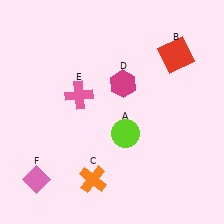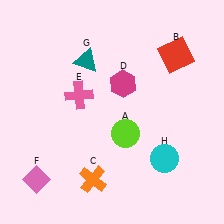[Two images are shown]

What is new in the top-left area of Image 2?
A teal triangle (G) was added in the top-left area of Image 2.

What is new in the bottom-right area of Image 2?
A cyan circle (H) was added in the bottom-right area of Image 2.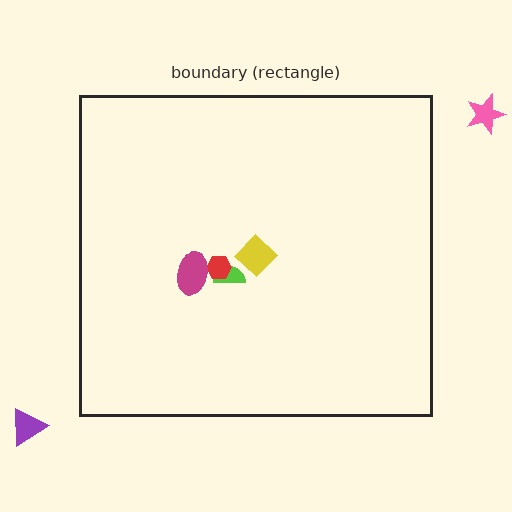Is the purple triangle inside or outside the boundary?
Outside.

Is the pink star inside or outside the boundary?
Outside.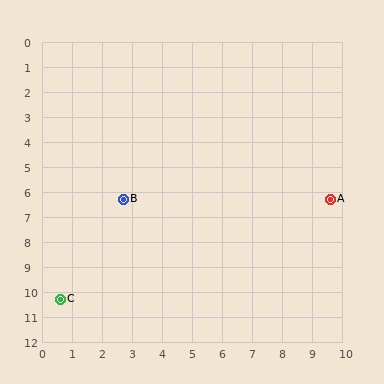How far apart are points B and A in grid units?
Points B and A are about 6.9 grid units apart.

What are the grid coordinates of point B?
Point B is at approximately (2.7, 6.3).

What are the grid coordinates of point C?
Point C is at approximately (0.6, 10.3).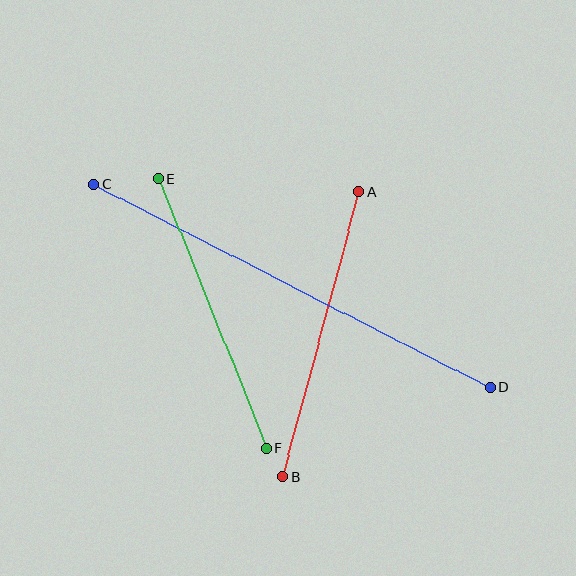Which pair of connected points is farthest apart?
Points C and D are farthest apart.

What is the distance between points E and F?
The distance is approximately 290 pixels.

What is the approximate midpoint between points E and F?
The midpoint is at approximately (213, 314) pixels.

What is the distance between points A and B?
The distance is approximately 295 pixels.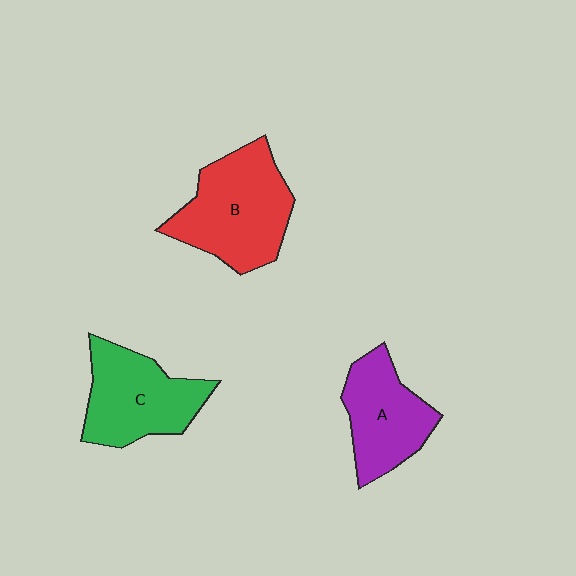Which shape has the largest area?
Shape B (red).